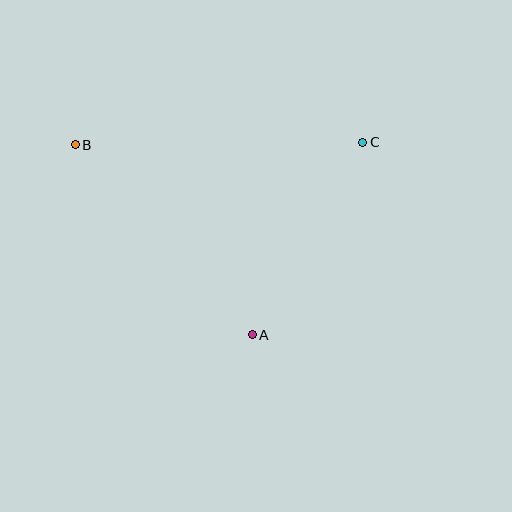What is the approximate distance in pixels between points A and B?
The distance between A and B is approximately 259 pixels.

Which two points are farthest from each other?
Points B and C are farthest from each other.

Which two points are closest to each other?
Points A and C are closest to each other.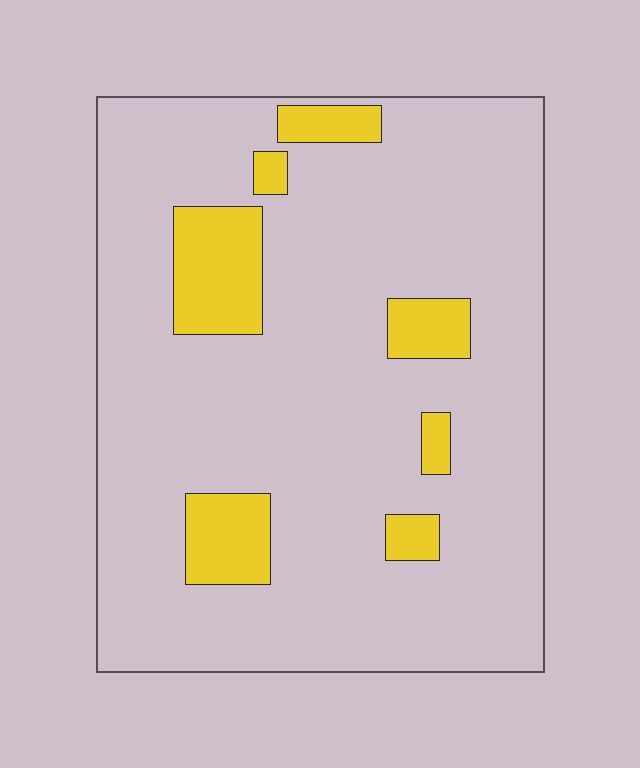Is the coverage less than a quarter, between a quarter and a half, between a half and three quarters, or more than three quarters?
Less than a quarter.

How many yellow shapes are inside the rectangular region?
7.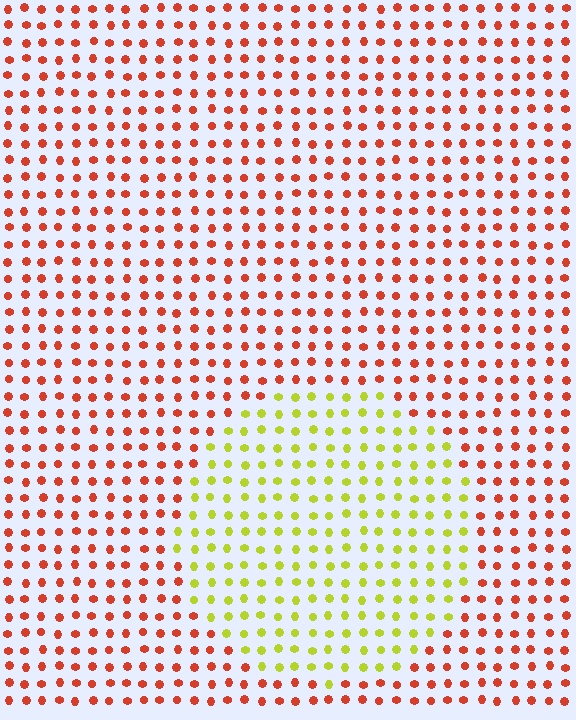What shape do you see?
I see a circle.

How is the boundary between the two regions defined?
The boundary is defined purely by a slight shift in hue (about 64 degrees). Spacing, size, and orientation are identical on both sides.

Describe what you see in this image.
The image is filled with small red elements in a uniform arrangement. A circle-shaped region is visible where the elements are tinted to a slightly different hue, forming a subtle color boundary.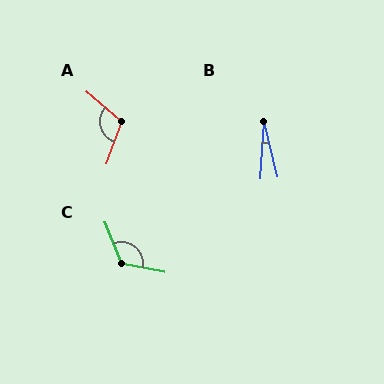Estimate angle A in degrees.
Approximately 111 degrees.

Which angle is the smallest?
B, at approximately 18 degrees.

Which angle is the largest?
C, at approximately 123 degrees.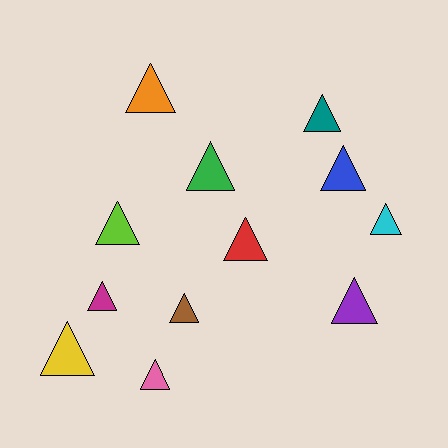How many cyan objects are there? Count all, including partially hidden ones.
There is 1 cyan object.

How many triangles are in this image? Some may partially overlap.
There are 12 triangles.